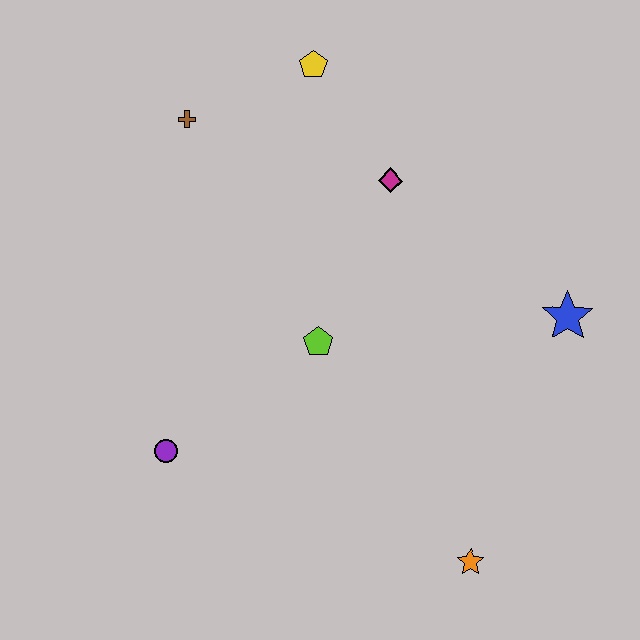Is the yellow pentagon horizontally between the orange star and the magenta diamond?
No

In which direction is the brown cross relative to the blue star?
The brown cross is to the left of the blue star.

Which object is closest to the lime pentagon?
The magenta diamond is closest to the lime pentagon.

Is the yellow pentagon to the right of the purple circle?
Yes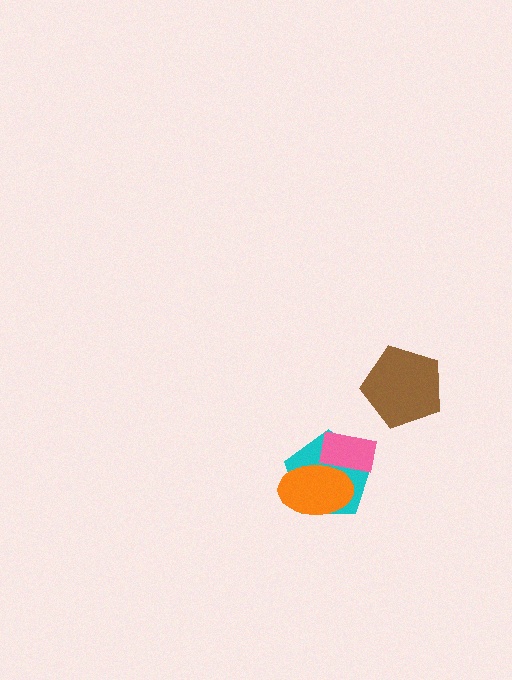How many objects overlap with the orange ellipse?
2 objects overlap with the orange ellipse.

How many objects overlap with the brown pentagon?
0 objects overlap with the brown pentagon.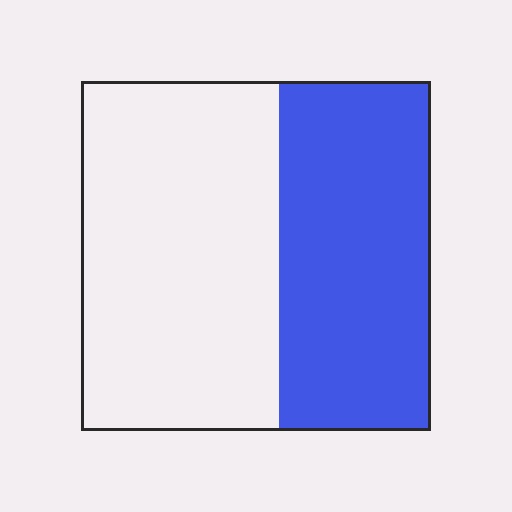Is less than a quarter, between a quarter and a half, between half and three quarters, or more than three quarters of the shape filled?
Between a quarter and a half.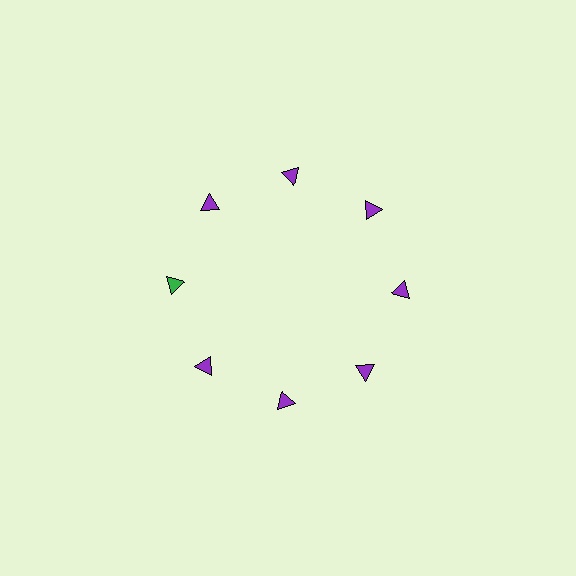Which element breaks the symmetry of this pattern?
The green triangle at roughly the 9 o'clock position breaks the symmetry. All other shapes are purple triangles.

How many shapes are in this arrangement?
There are 8 shapes arranged in a ring pattern.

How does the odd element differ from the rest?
It has a different color: green instead of purple.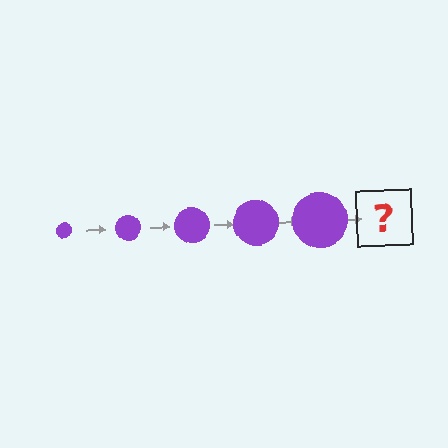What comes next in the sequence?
The next element should be a purple circle, larger than the previous one.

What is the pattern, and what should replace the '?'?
The pattern is that the circle gets progressively larger each step. The '?' should be a purple circle, larger than the previous one.